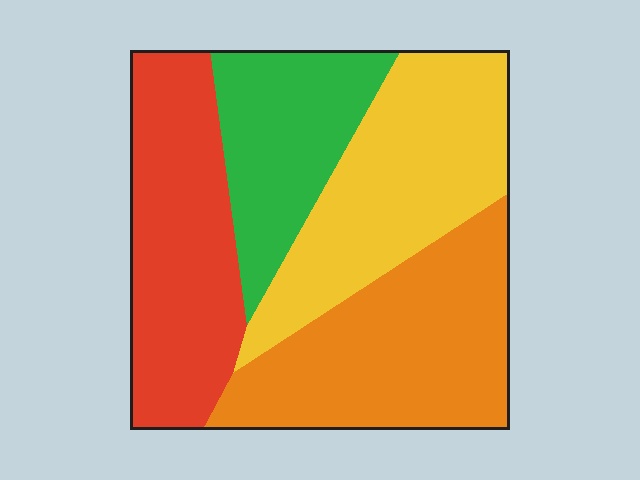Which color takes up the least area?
Green, at roughly 20%.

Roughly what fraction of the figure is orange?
Orange covers roughly 30% of the figure.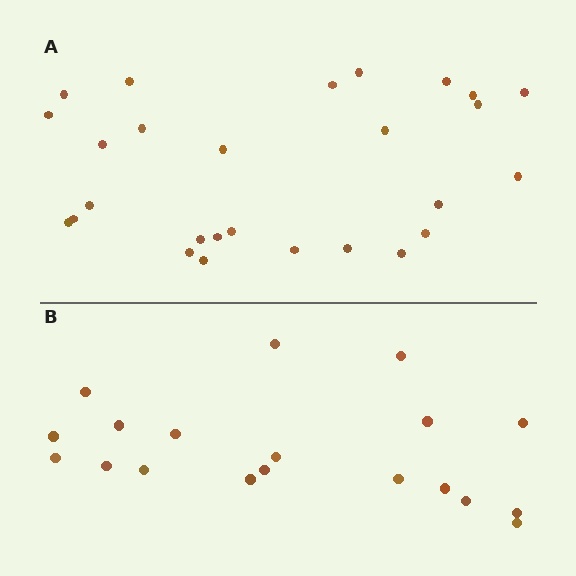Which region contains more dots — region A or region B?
Region A (the top region) has more dots.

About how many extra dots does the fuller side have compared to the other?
Region A has roughly 8 or so more dots than region B.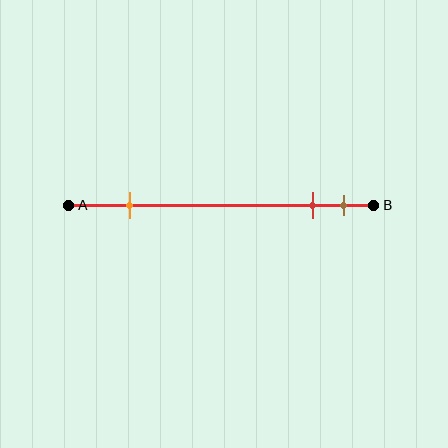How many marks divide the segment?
There are 3 marks dividing the segment.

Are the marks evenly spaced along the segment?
No, the marks are not evenly spaced.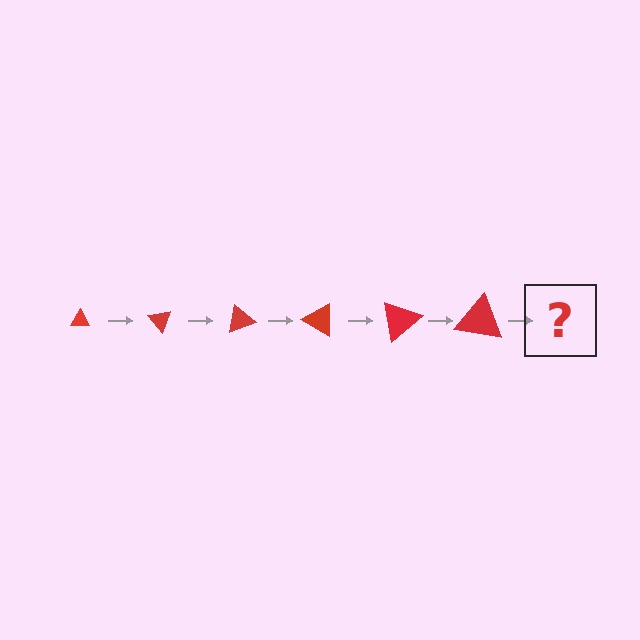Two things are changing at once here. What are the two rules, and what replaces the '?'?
The two rules are that the triangle grows larger each step and it rotates 50 degrees each step. The '?' should be a triangle, larger than the previous one and rotated 300 degrees from the start.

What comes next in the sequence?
The next element should be a triangle, larger than the previous one and rotated 300 degrees from the start.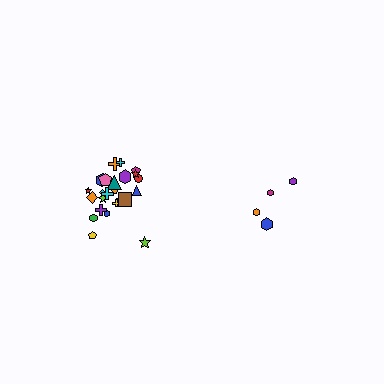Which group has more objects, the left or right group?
The left group.